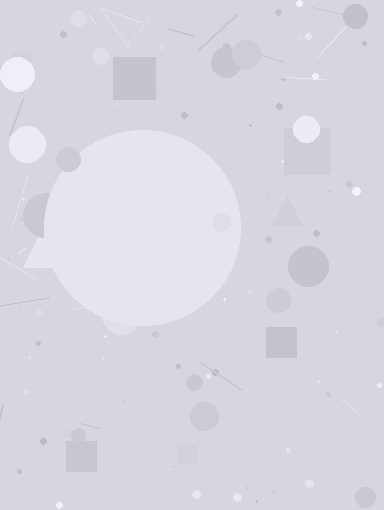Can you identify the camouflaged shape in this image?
The camouflaged shape is a circle.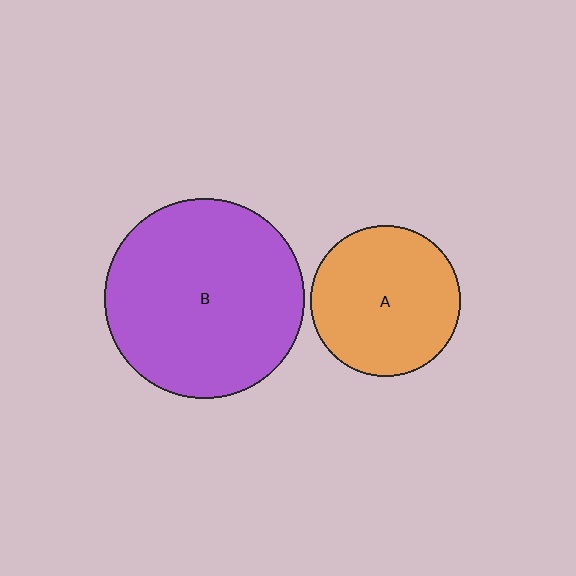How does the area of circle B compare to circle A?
Approximately 1.8 times.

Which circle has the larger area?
Circle B (purple).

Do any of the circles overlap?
No, none of the circles overlap.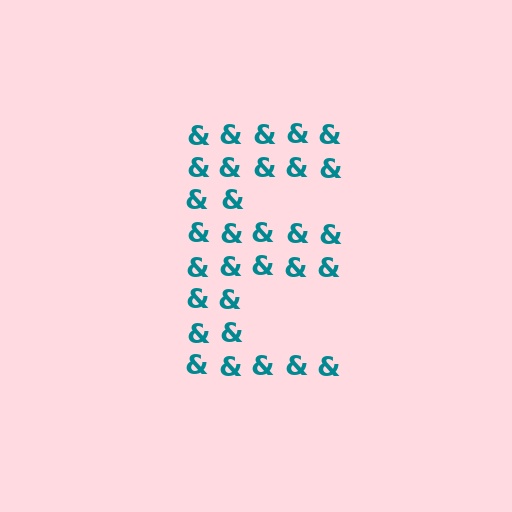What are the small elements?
The small elements are ampersands.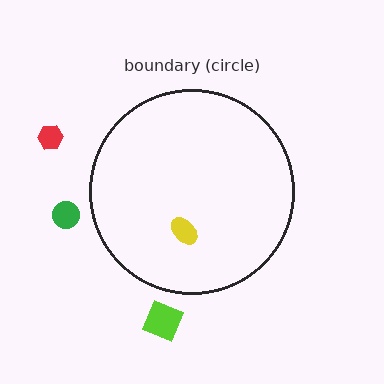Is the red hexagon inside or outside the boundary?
Outside.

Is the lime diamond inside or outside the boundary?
Outside.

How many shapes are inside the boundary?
1 inside, 3 outside.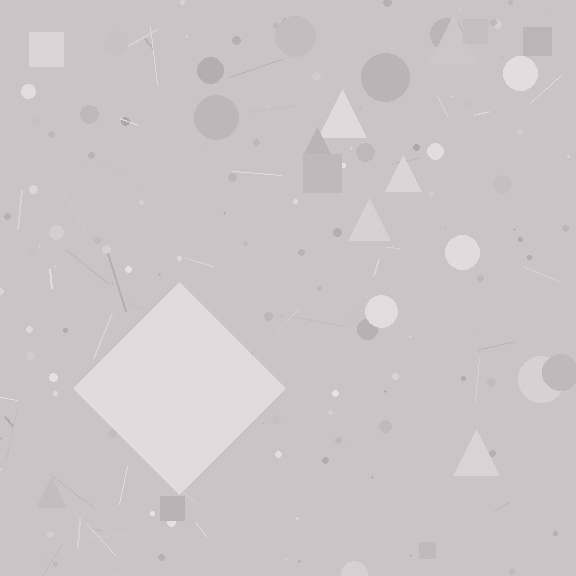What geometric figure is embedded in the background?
A diamond is embedded in the background.